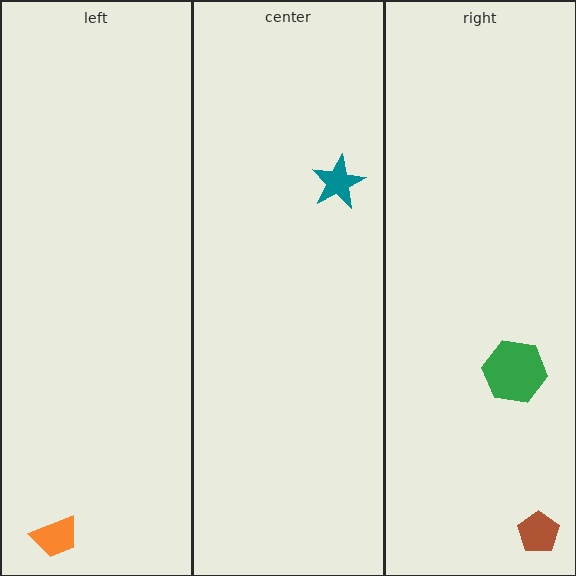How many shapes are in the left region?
1.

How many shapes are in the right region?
2.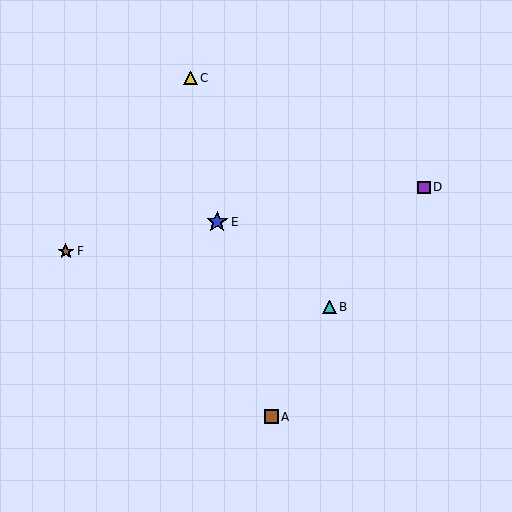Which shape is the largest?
The blue star (labeled E) is the largest.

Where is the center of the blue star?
The center of the blue star is at (217, 222).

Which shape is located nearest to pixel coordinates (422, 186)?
The purple square (labeled D) at (424, 187) is nearest to that location.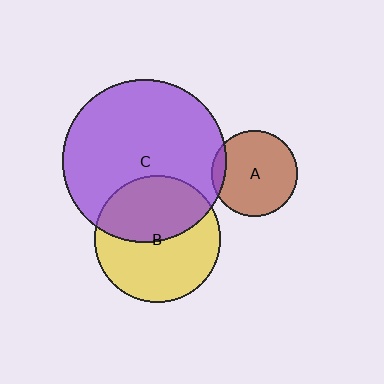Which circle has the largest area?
Circle C (purple).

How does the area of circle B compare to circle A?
Approximately 2.2 times.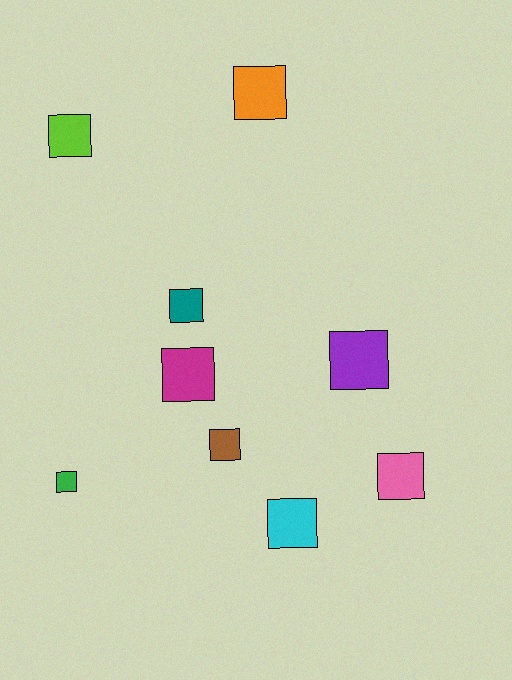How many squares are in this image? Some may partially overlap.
There are 9 squares.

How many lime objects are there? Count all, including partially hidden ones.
There is 1 lime object.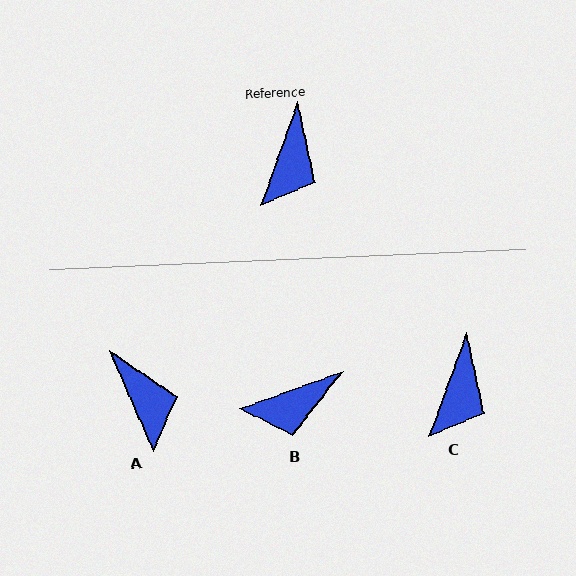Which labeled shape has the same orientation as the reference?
C.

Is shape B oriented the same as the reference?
No, it is off by about 50 degrees.